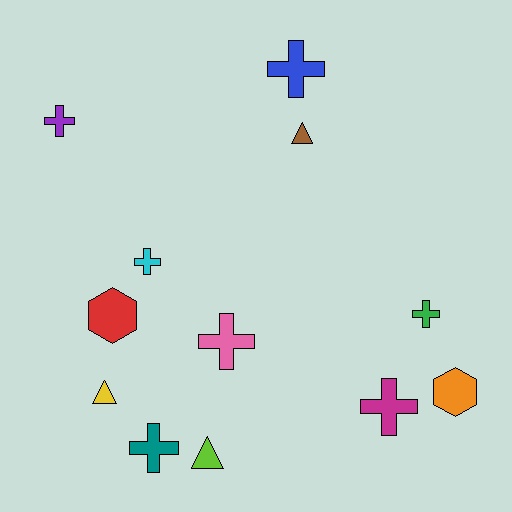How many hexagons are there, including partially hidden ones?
There are 2 hexagons.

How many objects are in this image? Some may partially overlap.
There are 12 objects.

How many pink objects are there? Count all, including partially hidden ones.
There is 1 pink object.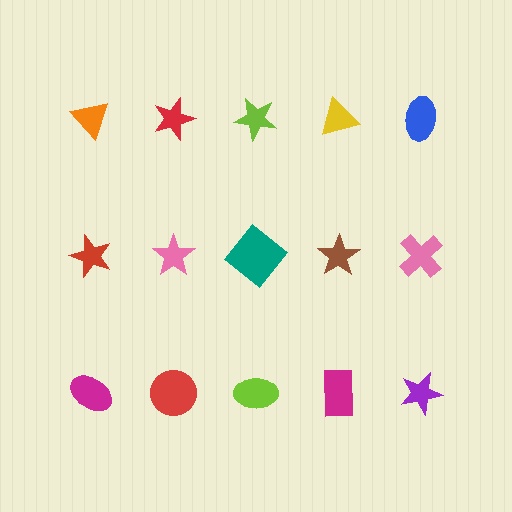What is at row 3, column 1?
A magenta ellipse.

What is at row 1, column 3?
A lime star.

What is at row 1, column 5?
A blue ellipse.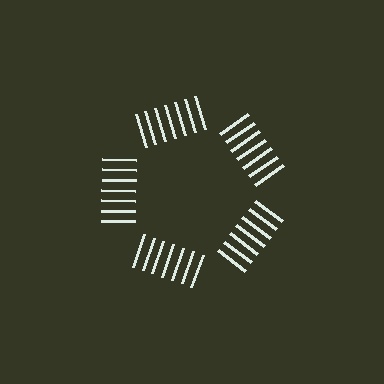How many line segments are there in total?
35 — 7 along each of the 5 edges.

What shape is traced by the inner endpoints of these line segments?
An illusory pentagon — the line segments terminate on its edges but no continuous stroke is drawn.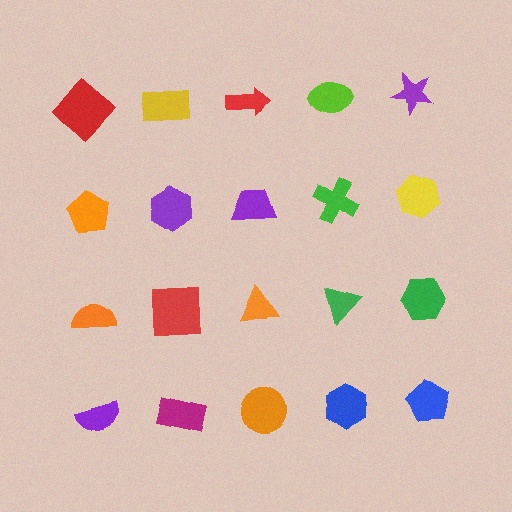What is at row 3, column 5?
A green hexagon.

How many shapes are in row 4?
5 shapes.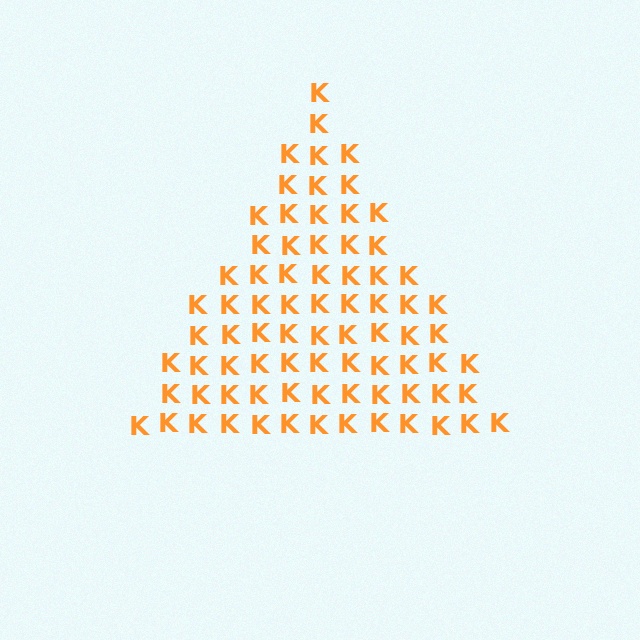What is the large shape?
The large shape is a triangle.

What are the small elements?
The small elements are letter K's.